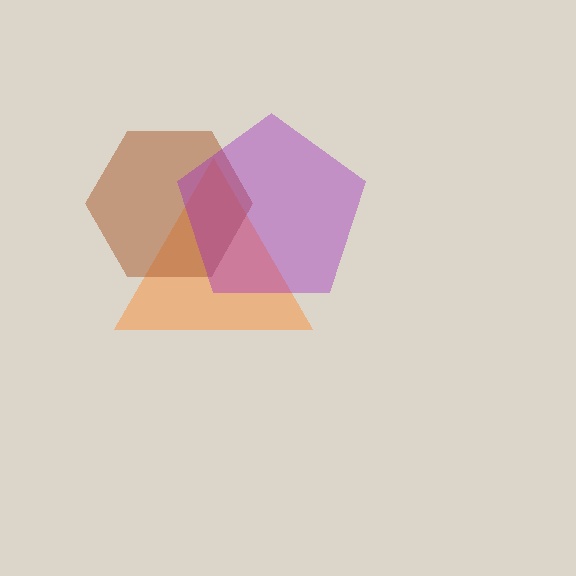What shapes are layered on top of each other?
The layered shapes are: an orange triangle, a brown hexagon, a purple pentagon.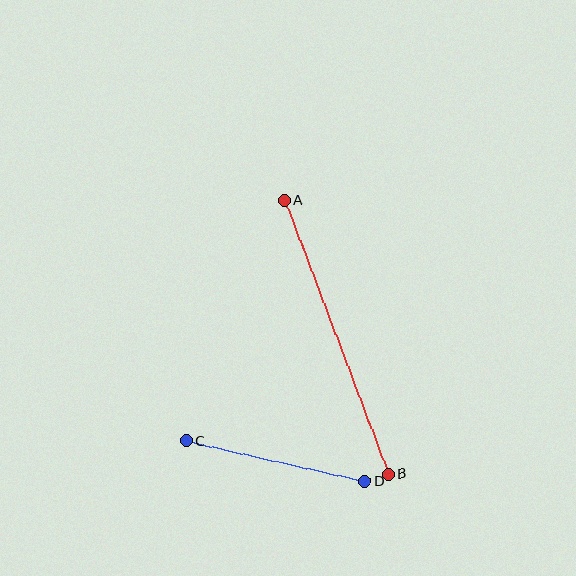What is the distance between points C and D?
The distance is approximately 184 pixels.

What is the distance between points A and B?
The distance is approximately 293 pixels.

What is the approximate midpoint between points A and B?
The midpoint is at approximately (336, 337) pixels.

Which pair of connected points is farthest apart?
Points A and B are farthest apart.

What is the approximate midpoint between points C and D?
The midpoint is at approximately (276, 461) pixels.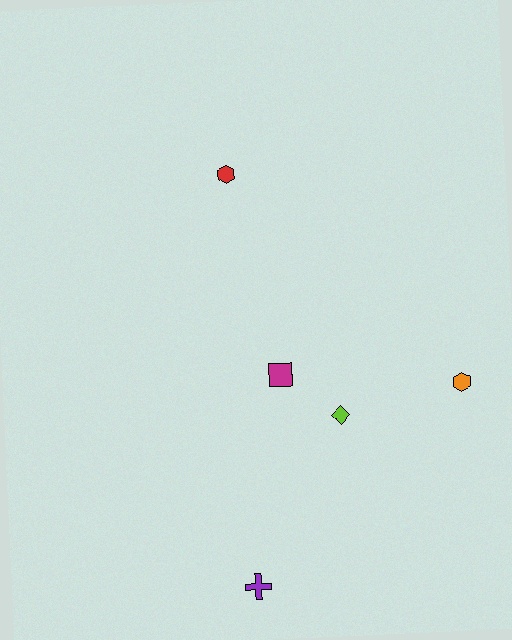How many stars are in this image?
There are no stars.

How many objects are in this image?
There are 5 objects.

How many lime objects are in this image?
There is 1 lime object.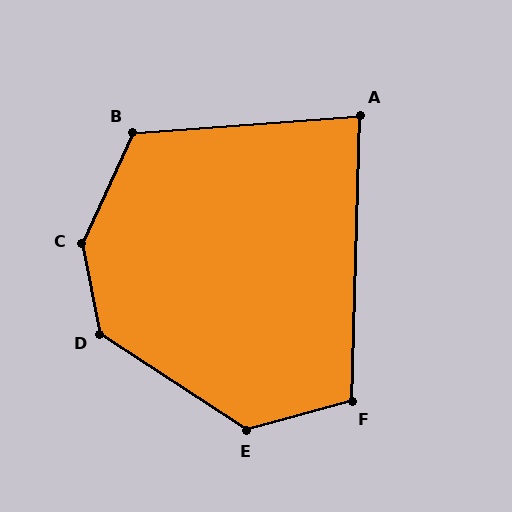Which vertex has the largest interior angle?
C, at approximately 144 degrees.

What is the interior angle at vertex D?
Approximately 134 degrees (obtuse).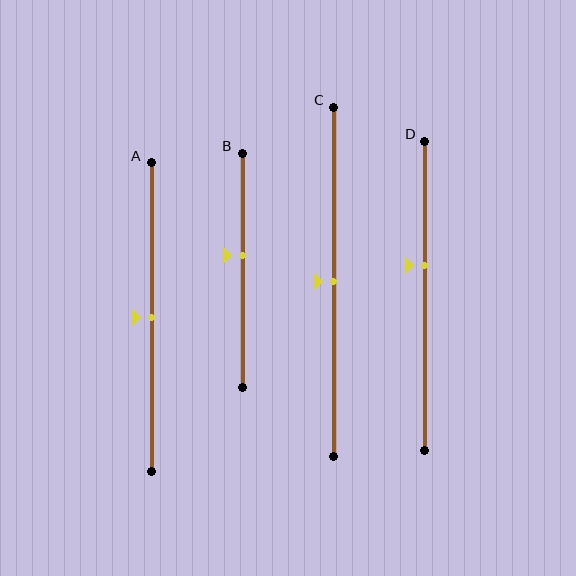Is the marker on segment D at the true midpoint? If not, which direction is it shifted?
No, the marker on segment D is shifted upward by about 10% of the segment length.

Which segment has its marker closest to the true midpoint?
Segment A has its marker closest to the true midpoint.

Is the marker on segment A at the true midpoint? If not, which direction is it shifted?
Yes, the marker on segment A is at the true midpoint.